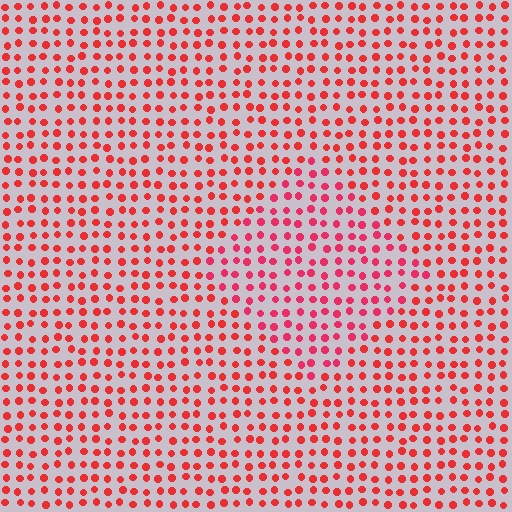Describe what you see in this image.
The image is filled with small red elements in a uniform arrangement. A diamond-shaped region is visible where the elements are tinted to a slightly different hue, forming a subtle color boundary.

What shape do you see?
I see a diamond.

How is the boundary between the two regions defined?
The boundary is defined purely by a slight shift in hue (about 16 degrees). Spacing, size, and orientation are identical on both sides.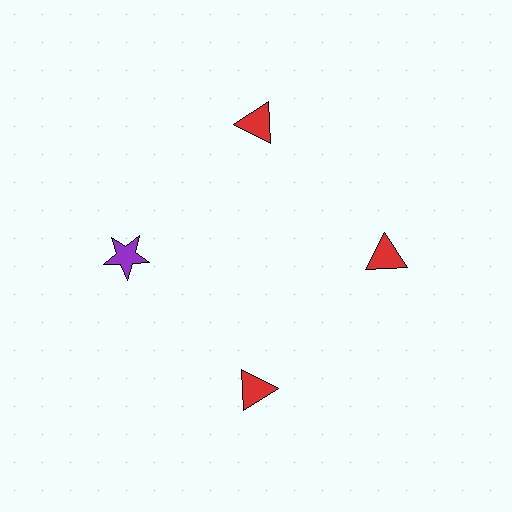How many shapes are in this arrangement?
There are 4 shapes arranged in a ring pattern.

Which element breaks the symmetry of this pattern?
The purple star at roughly the 9 o'clock position breaks the symmetry. All other shapes are red triangles.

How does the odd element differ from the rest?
It differs in both color (purple instead of red) and shape (star instead of triangle).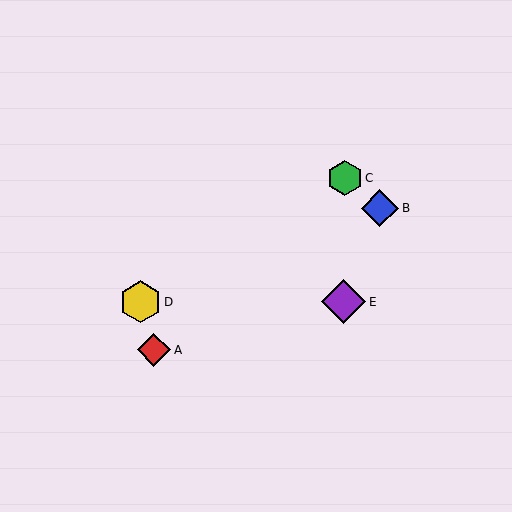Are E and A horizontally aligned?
No, E is at y≈302 and A is at y≈350.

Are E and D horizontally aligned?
Yes, both are at y≈302.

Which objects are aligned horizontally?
Objects D, E are aligned horizontally.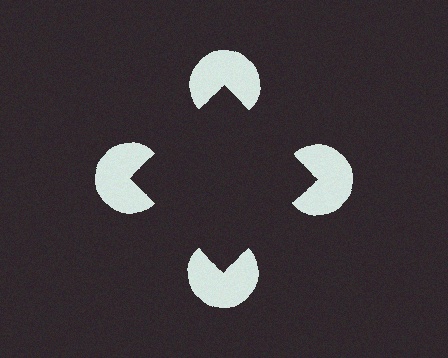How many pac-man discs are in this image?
There are 4 — one at each vertex of the illusory square.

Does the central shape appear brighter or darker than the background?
It typically appears slightly darker than the background, even though no actual brightness change is drawn.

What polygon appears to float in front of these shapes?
An illusory square — its edges are inferred from the aligned wedge cuts in the pac-man discs, not physically drawn.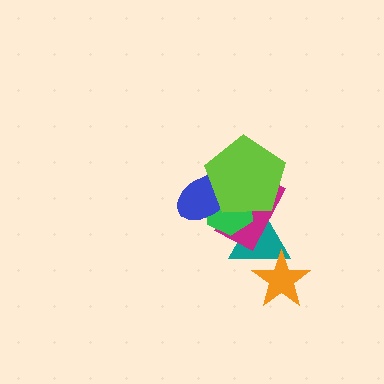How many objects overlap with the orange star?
1 object overlaps with the orange star.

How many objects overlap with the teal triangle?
4 objects overlap with the teal triangle.